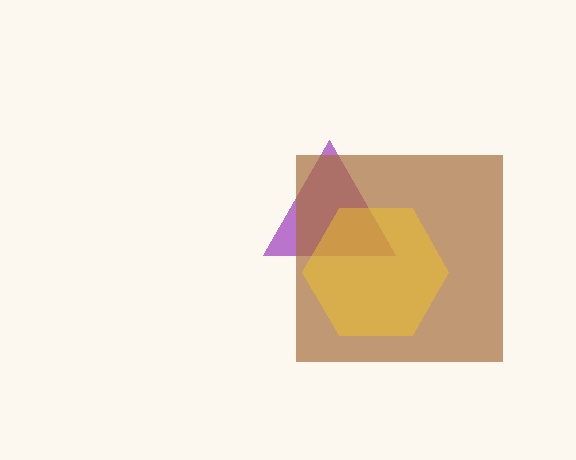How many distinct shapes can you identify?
There are 3 distinct shapes: a purple triangle, a brown square, a yellow hexagon.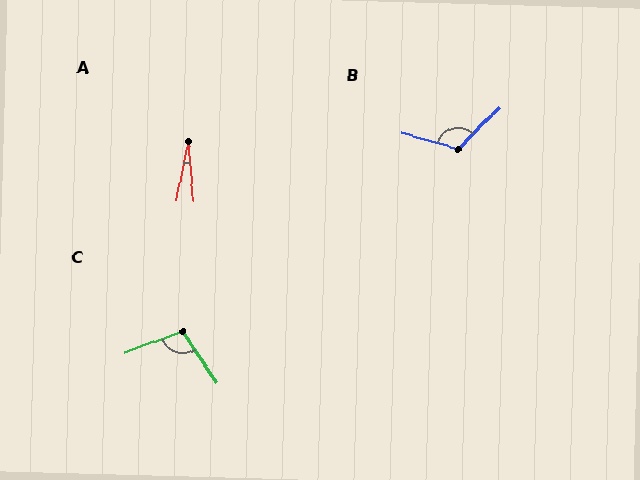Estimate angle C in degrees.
Approximately 104 degrees.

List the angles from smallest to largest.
A (17°), C (104°), B (119°).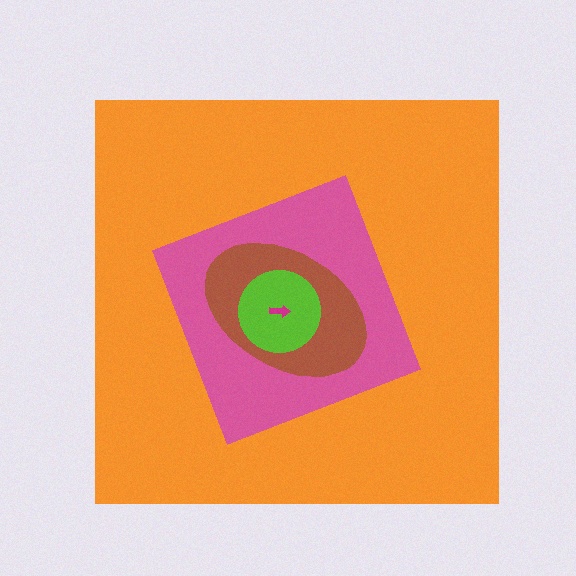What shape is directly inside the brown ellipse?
The lime circle.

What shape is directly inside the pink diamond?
The brown ellipse.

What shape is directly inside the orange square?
The pink diamond.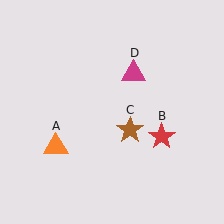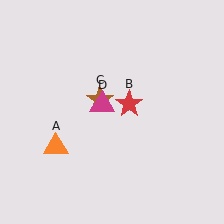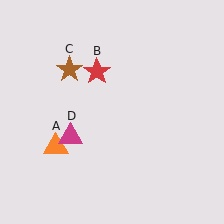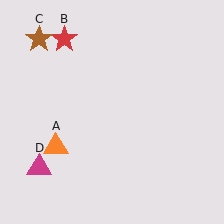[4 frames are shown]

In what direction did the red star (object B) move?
The red star (object B) moved up and to the left.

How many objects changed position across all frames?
3 objects changed position: red star (object B), brown star (object C), magenta triangle (object D).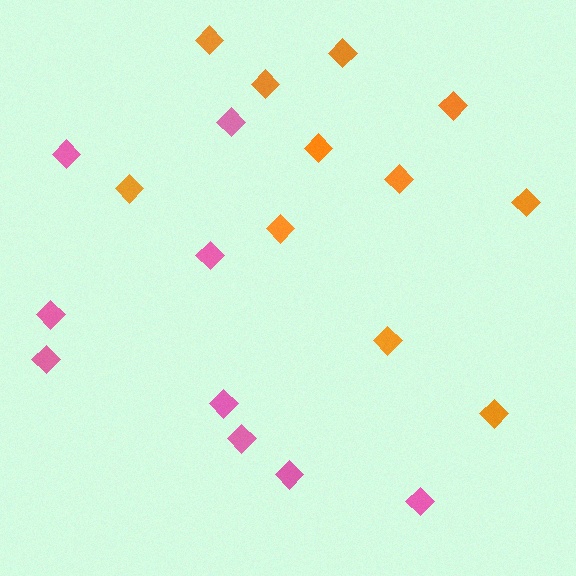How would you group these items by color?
There are 2 groups: one group of pink diamonds (9) and one group of orange diamonds (11).